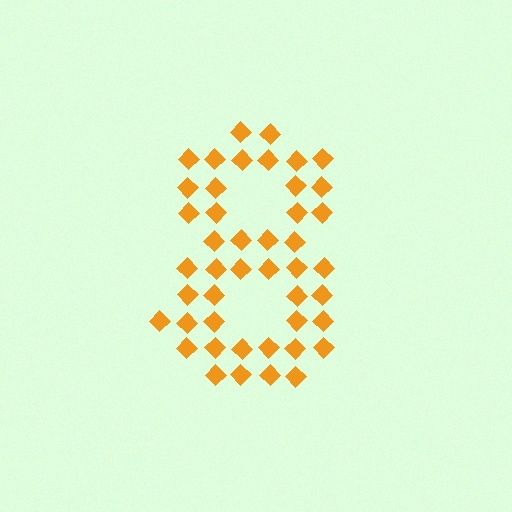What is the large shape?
The large shape is the digit 8.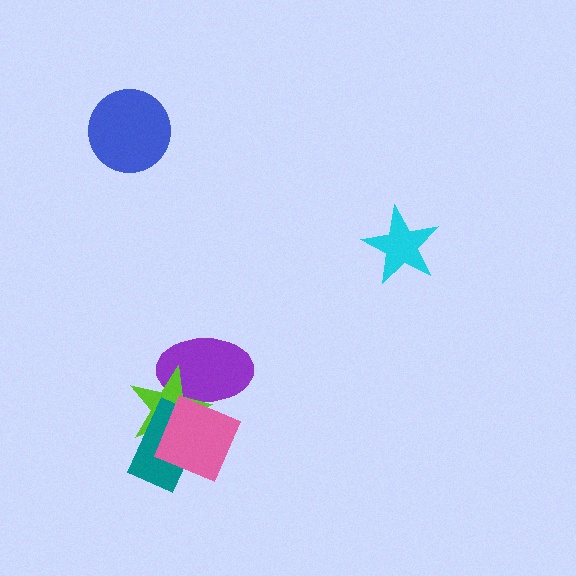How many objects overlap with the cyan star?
0 objects overlap with the cyan star.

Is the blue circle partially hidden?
No, no other shape covers it.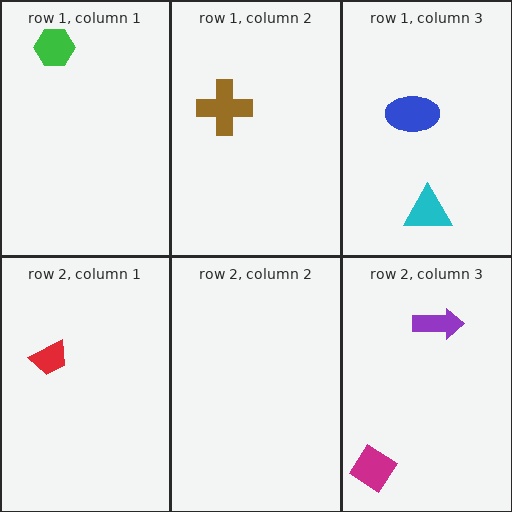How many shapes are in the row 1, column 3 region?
2.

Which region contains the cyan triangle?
The row 1, column 3 region.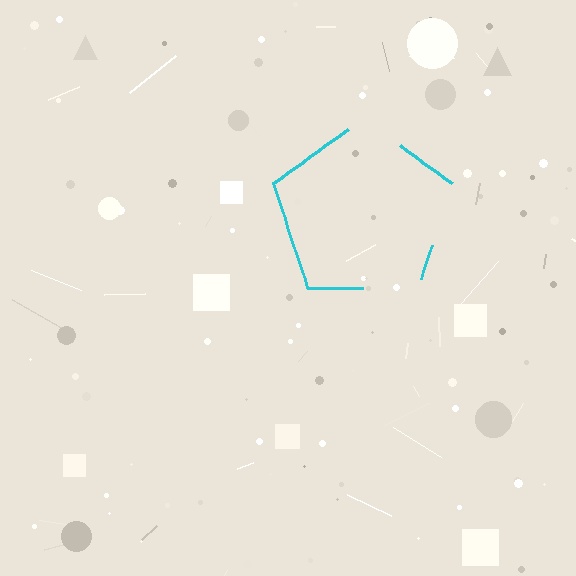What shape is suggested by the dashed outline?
The dashed outline suggests a pentagon.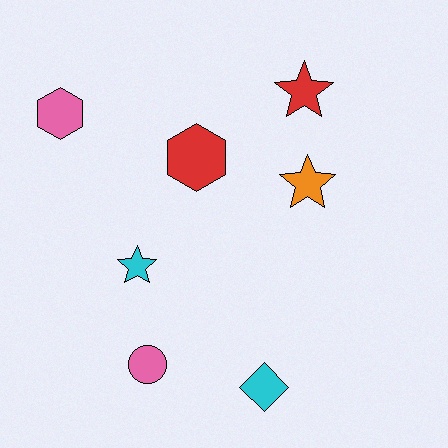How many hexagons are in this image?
There are 2 hexagons.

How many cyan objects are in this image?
There are 2 cyan objects.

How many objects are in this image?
There are 7 objects.